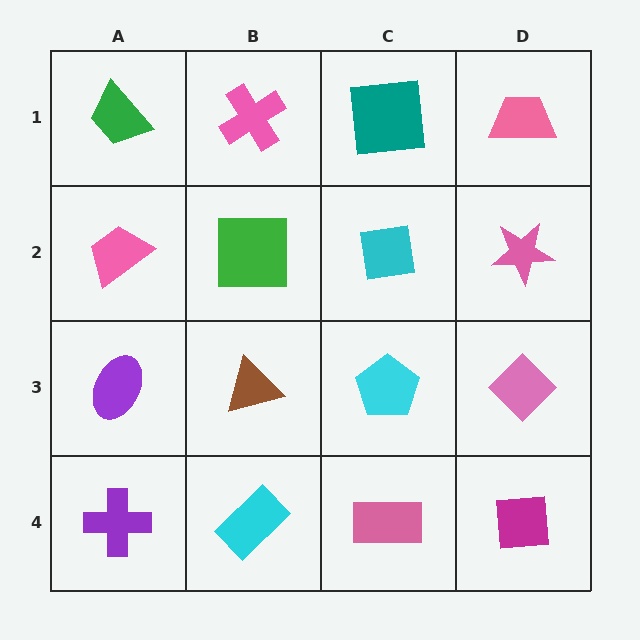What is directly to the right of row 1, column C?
A pink trapezoid.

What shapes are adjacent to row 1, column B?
A green square (row 2, column B), a green trapezoid (row 1, column A), a teal square (row 1, column C).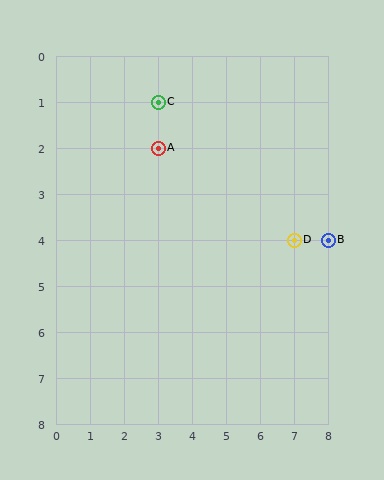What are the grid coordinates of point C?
Point C is at grid coordinates (3, 1).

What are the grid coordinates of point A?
Point A is at grid coordinates (3, 2).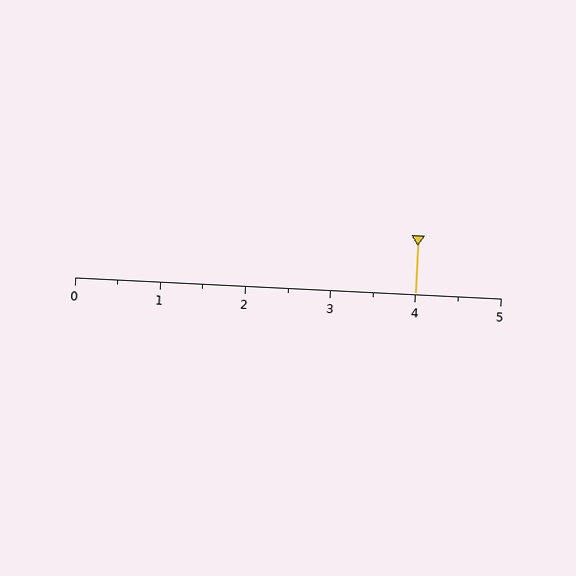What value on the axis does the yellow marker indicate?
The marker indicates approximately 4.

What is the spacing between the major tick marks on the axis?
The major ticks are spaced 1 apart.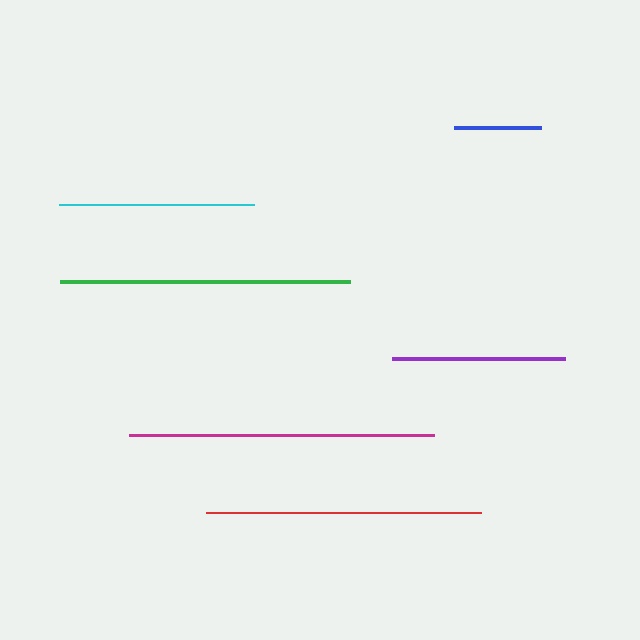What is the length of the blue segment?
The blue segment is approximately 87 pixels long.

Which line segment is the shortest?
The blue line is the shortest at approximately 87 pixels.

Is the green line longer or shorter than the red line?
The green line is longer than the red line.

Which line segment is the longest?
The magenta line is the longest at approximately 304 pixels.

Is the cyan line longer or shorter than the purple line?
The cyan line is longer than the purple line.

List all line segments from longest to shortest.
From longest to shortest: magenta, green, red, cyan, purple, blue.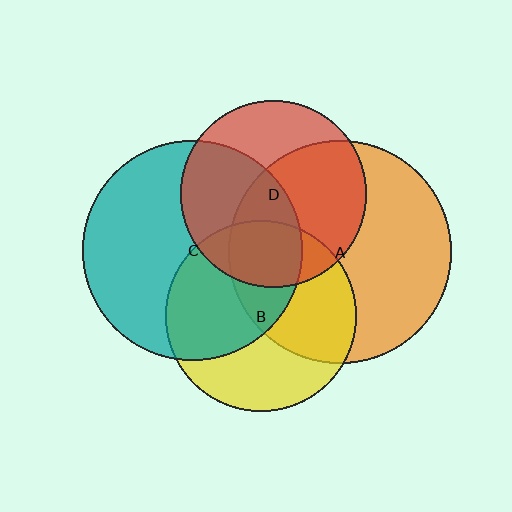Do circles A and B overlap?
Yes.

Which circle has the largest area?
Circle A (orange).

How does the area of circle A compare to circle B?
Approximately 1.4 times.